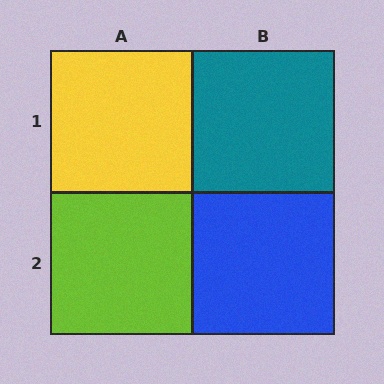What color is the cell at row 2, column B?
Blue.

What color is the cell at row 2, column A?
Lime.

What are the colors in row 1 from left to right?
Yellow, teal.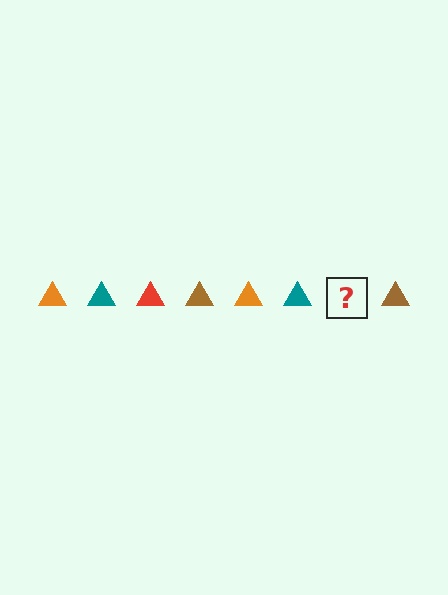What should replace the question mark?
The question mark should be replaced with a red triangle.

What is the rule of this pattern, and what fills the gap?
The rule is that the pattern cycles through orange, teal, red, brown triangles. The gap should be filled with a red triangle.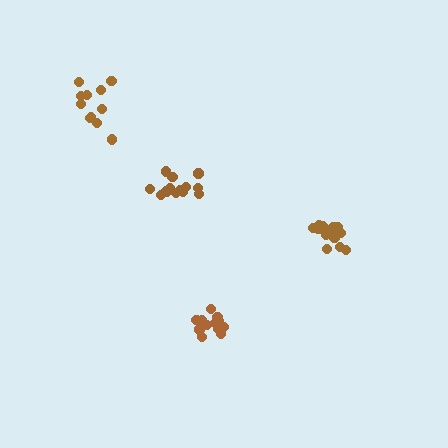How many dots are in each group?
Group 1: 13 dots, Group 2: 13 dots, Group 3: 11 dots, Group 4: 16 dots (53 total).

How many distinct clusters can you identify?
There are 4 distinct clusters.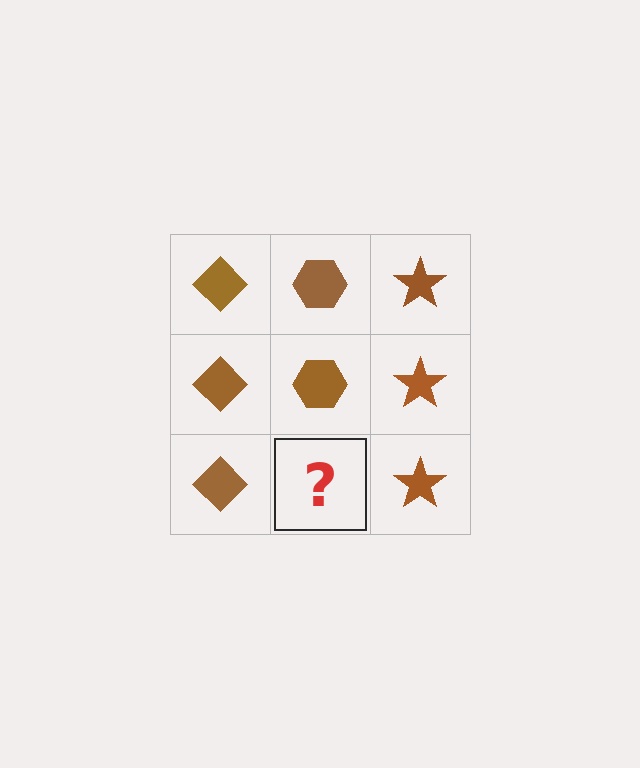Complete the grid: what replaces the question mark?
The question mark should be replaced with a brown hexagon.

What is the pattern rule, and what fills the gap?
The rule is that each column has a consistent shape. The gap should be filled with a brown hexagon.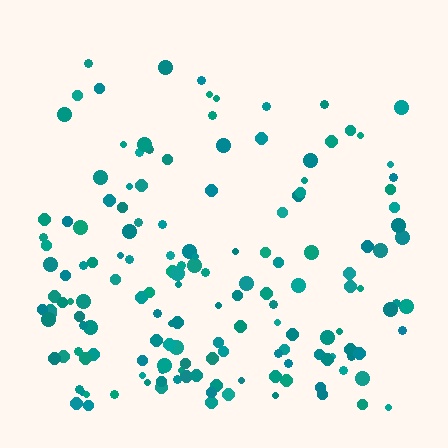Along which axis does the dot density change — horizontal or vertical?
Vertical.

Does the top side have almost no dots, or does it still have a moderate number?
Still a moderate number, just noticeably fewer than the bottom.